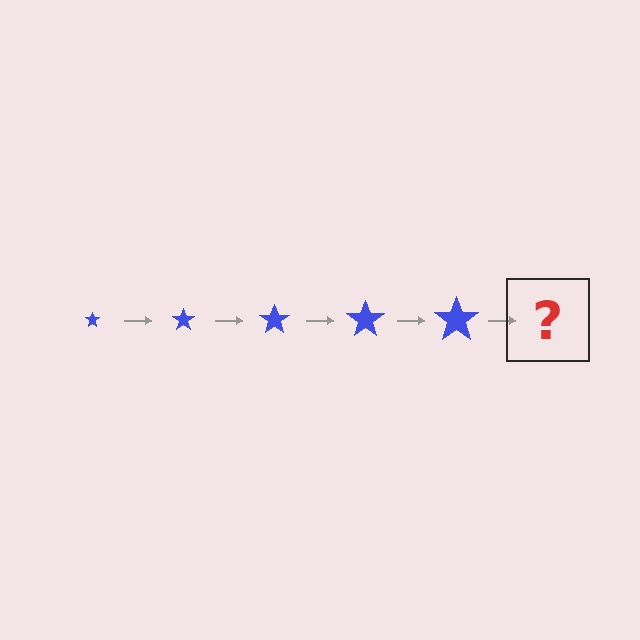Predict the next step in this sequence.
The next step is a blue star, larger than the previous one.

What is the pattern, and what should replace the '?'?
The pattern is that the star gets progressively larger each step. The '?' should be a blue star, larger than the previous one.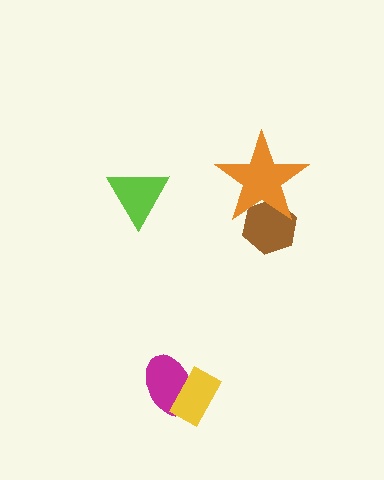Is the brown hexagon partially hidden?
Yes, it is partially covered by another shape.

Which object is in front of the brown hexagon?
The orange star is in front of the brown hexagon.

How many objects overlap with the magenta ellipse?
1 object overlaps with the magenta ellipse.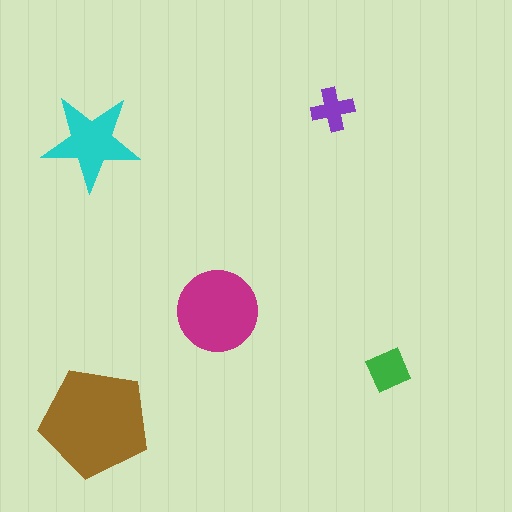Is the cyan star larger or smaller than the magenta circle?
Smaller.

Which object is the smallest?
The purple cross.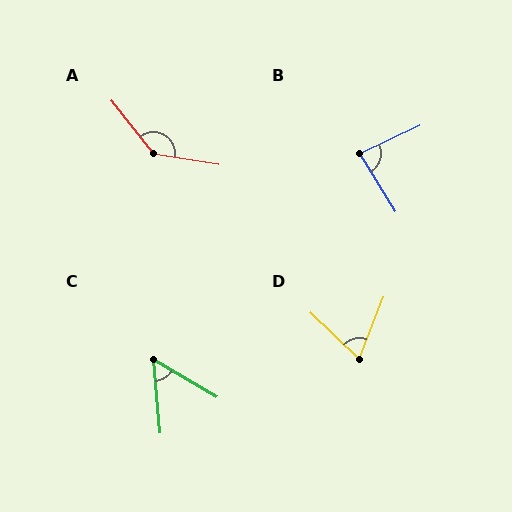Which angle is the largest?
A, at approximately 137 degrees.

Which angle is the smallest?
C, at approximately 54 degrees.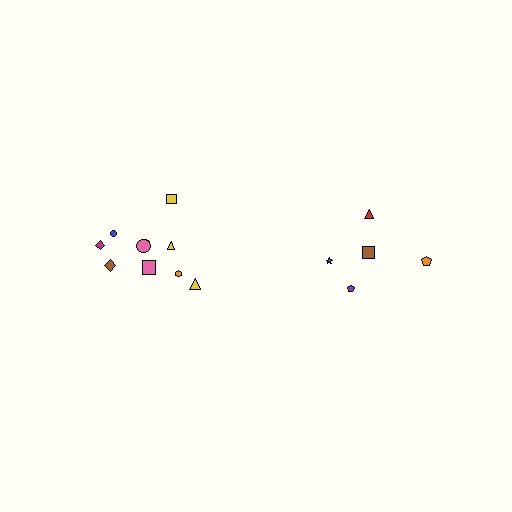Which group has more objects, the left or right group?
The left group.